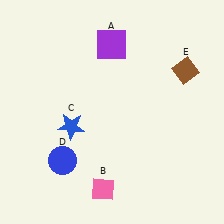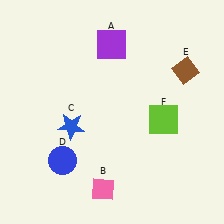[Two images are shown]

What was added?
A lime square (F) was added in Image 2.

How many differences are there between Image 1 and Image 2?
There is 1 difference between the two images.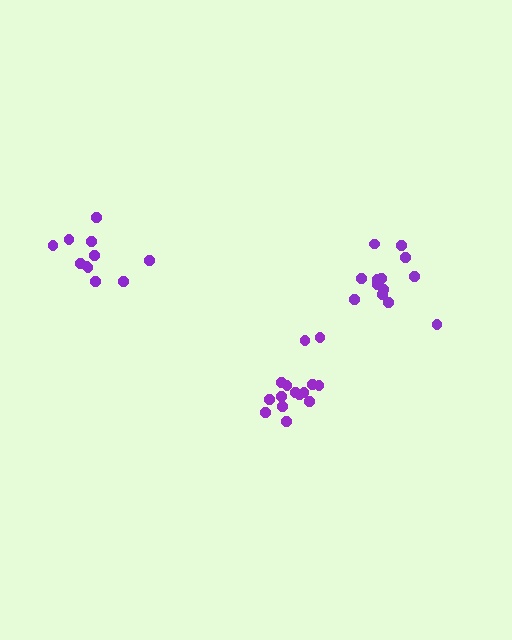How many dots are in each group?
Group 1: 13 dots, Group 2: 15 dots, Group 3: 11 dots (39 total).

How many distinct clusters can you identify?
There are 3 distinct clusters.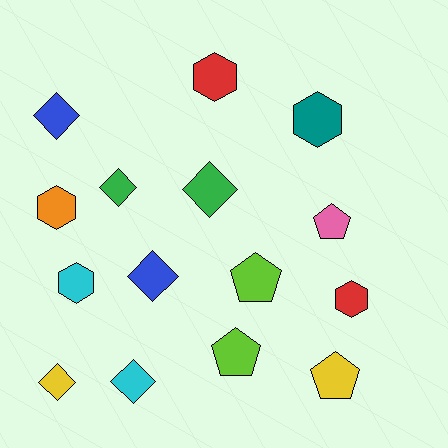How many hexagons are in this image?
There are 5 hexagons.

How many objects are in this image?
There are 15 objects.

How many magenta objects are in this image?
There are no magenta objects.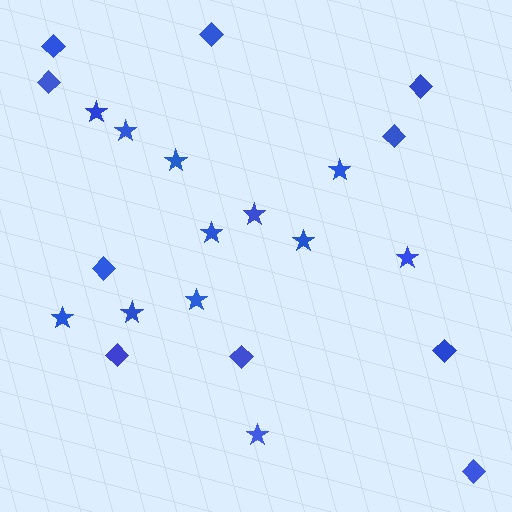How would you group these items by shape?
There are 2 groups: one group of diamonds (10) and one group of stars (12).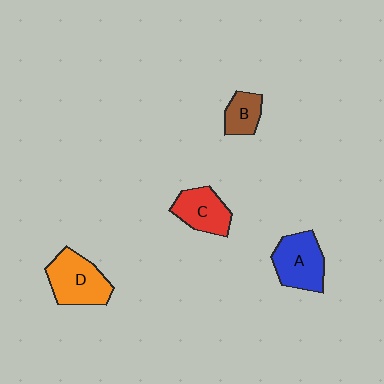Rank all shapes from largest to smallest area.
From largest to smallest: D (orange), A (blue), C (red), B (brown).